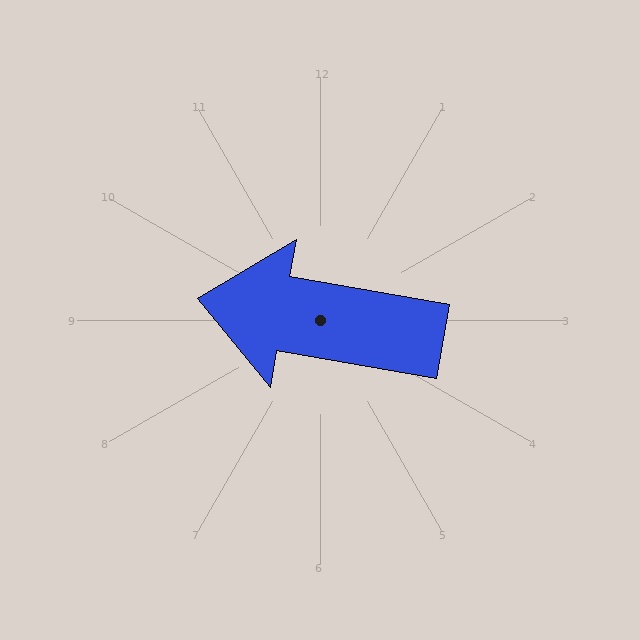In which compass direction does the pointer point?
West.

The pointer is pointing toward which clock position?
Roughly 9 o'clock.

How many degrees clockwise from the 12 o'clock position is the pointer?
Approximately 280 degrees.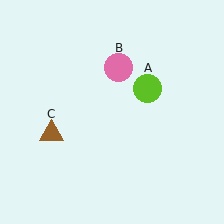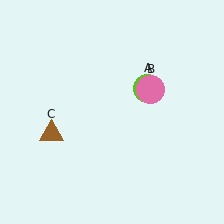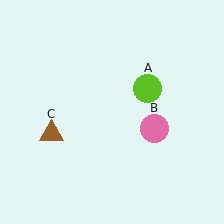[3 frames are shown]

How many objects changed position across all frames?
1 object changed position: pink circle (object B).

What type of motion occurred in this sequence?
The pink circle (object B) rotated clockwise around the center of the scene.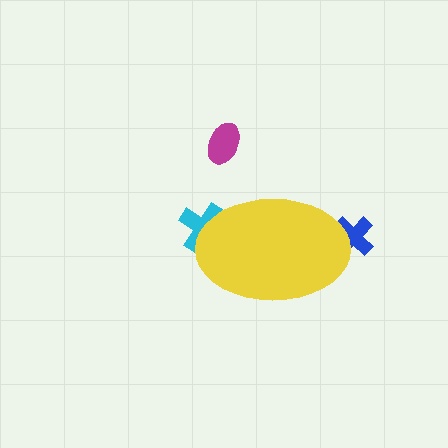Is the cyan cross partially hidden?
Yes, the cyan cross is partially hidden behind the yellow ellipse.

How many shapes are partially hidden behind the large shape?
2 shapes are partially hidden.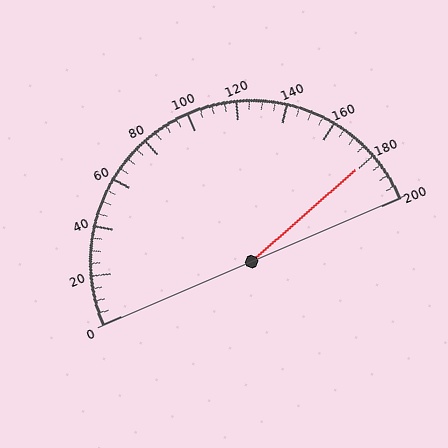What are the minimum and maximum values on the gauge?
The gauge ranges from 0 to 200.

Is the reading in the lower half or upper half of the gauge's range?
The reading is in the upper half of the range (0 to 200).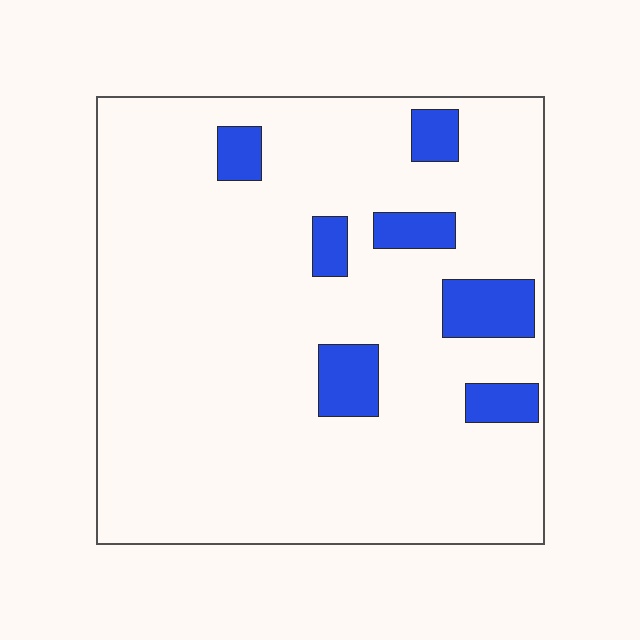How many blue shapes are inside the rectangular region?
7.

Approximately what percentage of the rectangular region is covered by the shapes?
Approximately 10%.